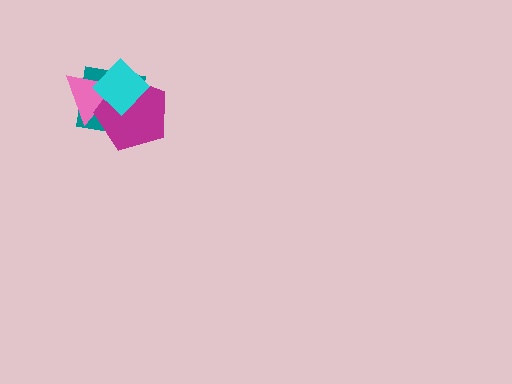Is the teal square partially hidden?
Yes, it is partially covered by another shape.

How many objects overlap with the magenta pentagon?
3 objects overlap with the magenta pentagon.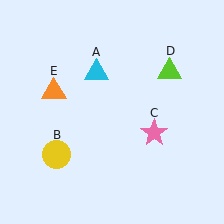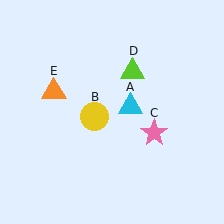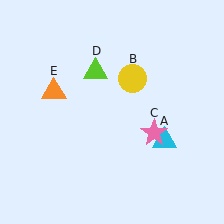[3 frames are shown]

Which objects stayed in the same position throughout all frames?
Pink star (object C) and orange triangle (object E) remained stationary.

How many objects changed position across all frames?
3 objects changed position: cyan triangle (object A), yellow circle (object B), lime triangle (object D).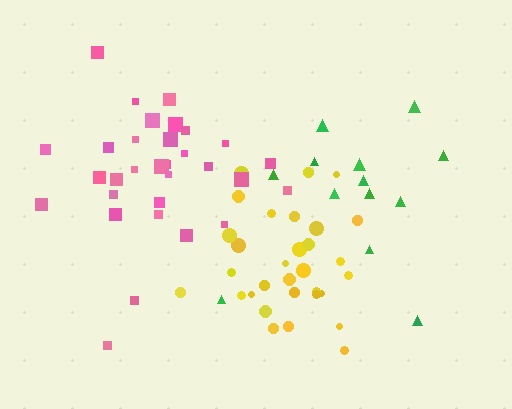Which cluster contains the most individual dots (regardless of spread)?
Yellow (32).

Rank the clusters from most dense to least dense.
yellow, pink, green.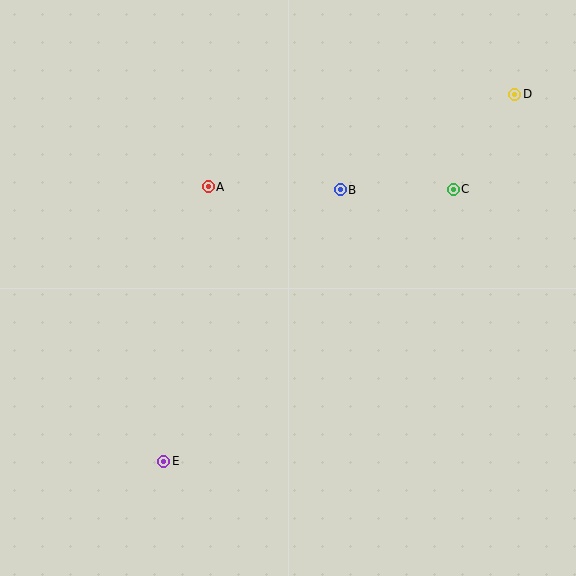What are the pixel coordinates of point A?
Point A is at (208, 187).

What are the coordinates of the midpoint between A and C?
The midpoint between A and C is at (331, 188).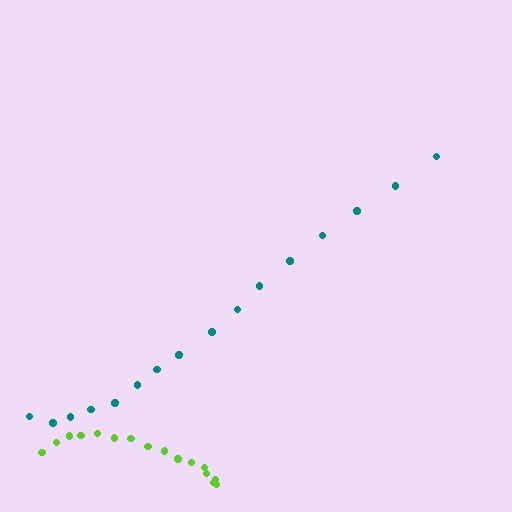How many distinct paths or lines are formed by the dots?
There are 2 distinct paths.